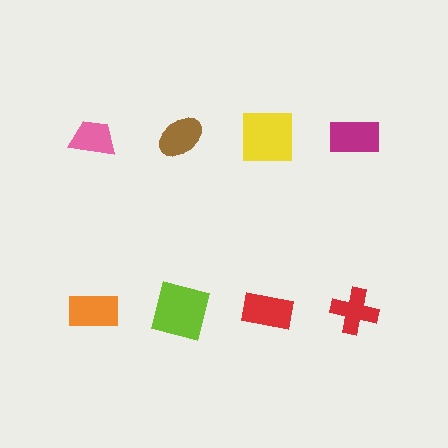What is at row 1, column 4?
A magenta rectangle.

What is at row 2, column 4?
A red cross.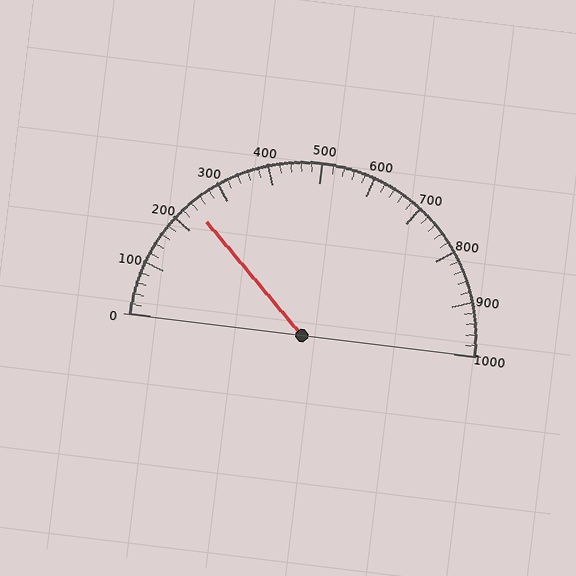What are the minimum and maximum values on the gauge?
The gauge ranges from 0 to 1000.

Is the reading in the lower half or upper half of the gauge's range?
The reading is in the lower half of the range (0 to 1000).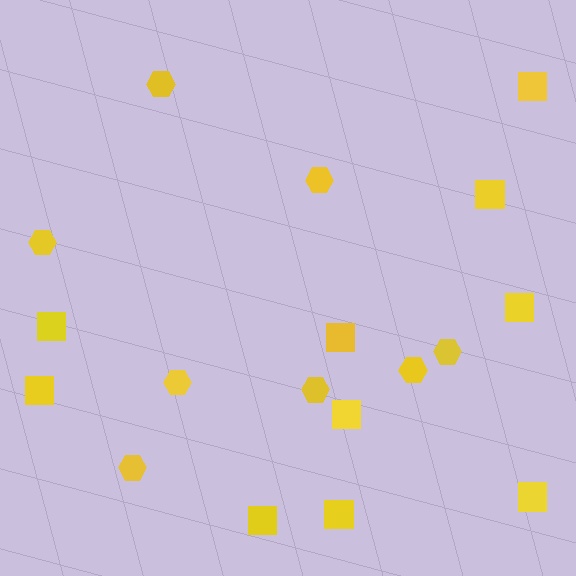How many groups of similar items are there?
There are 2 groups: one group of hexagons (8) and one group of squares (10).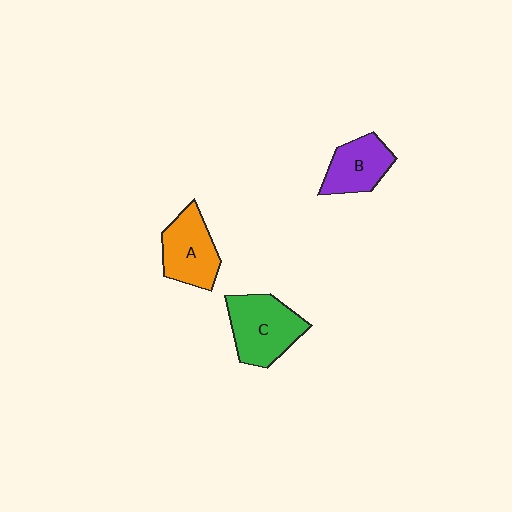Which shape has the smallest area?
Shape B (purple).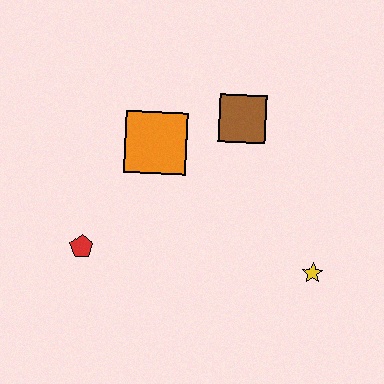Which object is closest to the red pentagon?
The orange square is closest to the red pentagon.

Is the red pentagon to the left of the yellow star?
Yes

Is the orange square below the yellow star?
No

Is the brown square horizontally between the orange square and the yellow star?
Yes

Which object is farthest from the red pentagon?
The yellow star is farthest from the red pentagon.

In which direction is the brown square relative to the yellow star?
The brown square is above the yellow star.